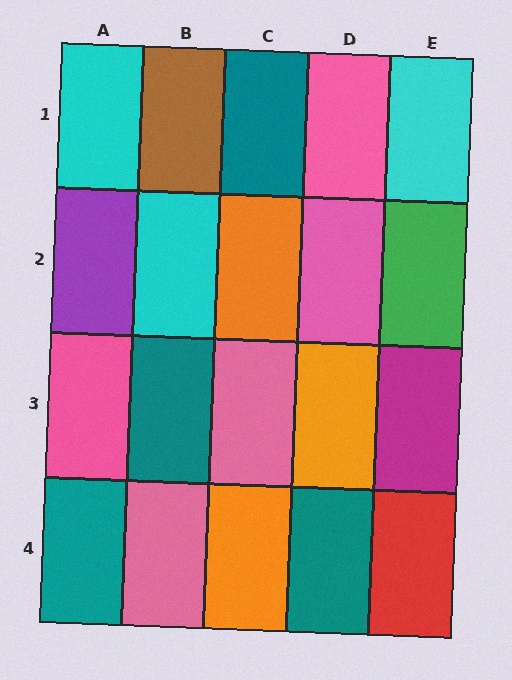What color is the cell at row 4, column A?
Teal.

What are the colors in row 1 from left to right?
Cyan, brown, teal, pink, cyan.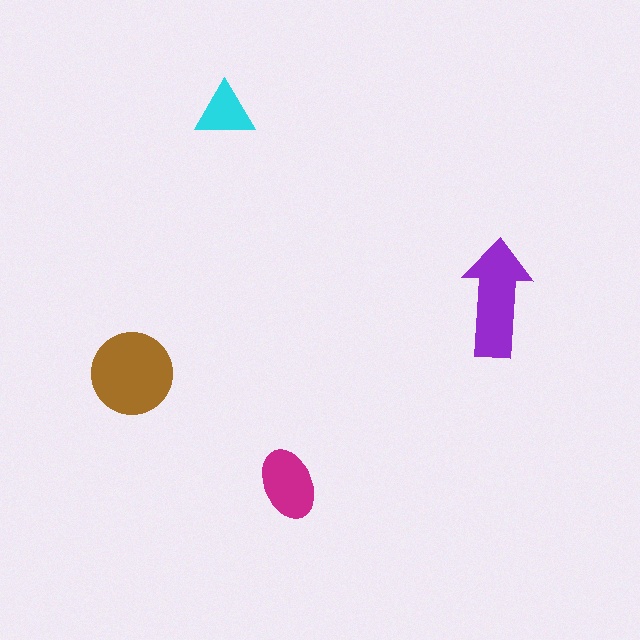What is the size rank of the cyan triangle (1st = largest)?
4th.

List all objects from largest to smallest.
The brown circle, the purple arrow, the magenta ellipse, the cyan triangle.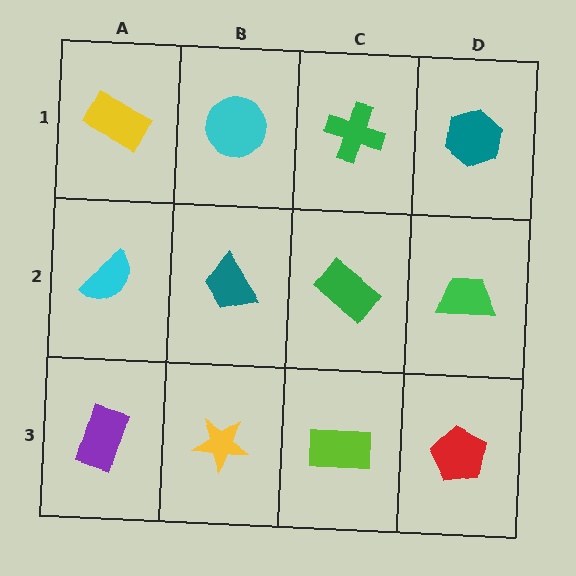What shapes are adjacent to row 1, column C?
A green rectangle (row 2, column C), a cyan circle (row 1, column B), a teal hexagon (row 1, column D).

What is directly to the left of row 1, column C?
A cyan circle.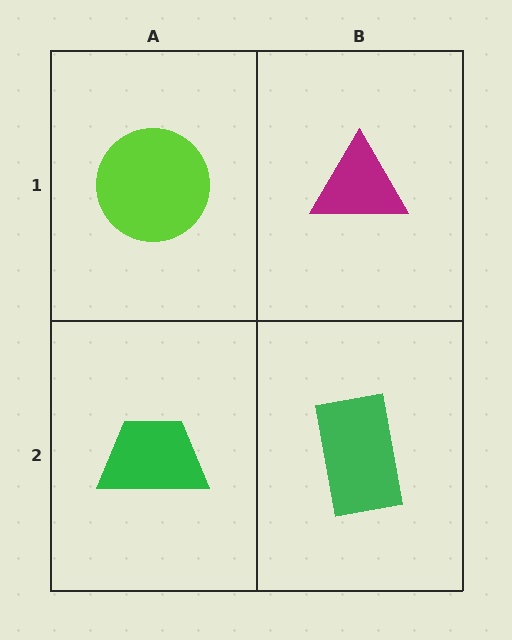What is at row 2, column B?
A green rectangle.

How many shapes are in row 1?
2 shapes.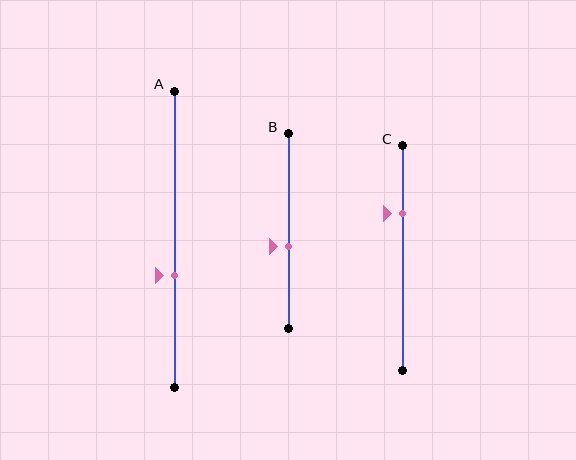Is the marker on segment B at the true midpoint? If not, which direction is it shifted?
No, the marker on segment B is shifted downward by about 8% of the segment length.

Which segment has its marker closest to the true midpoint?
Segment B has its marker closest to the true midpoint.